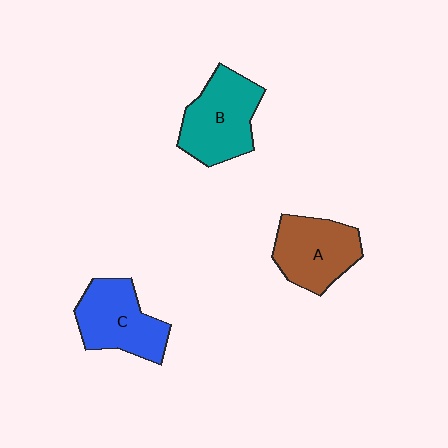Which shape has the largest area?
Shape B (teal).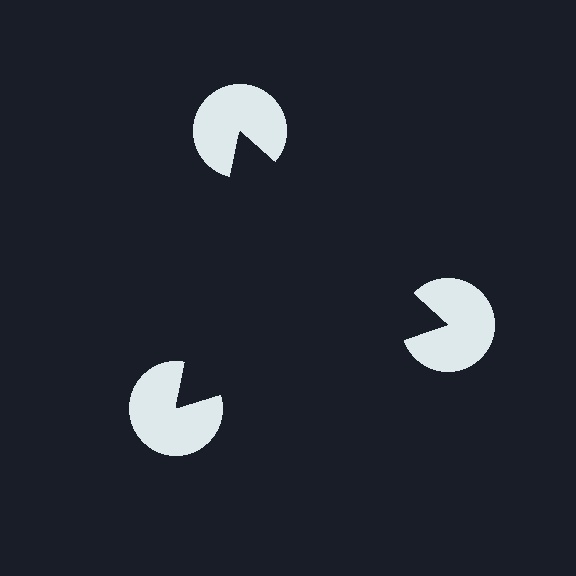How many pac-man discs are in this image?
There are 3 — one at each vertex of the illusory triangle.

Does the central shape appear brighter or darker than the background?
It typically appears slightly darker than the background, even though no actual brightness change is drawn.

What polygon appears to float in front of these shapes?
An illusory triangle — its edges are inferred from the aligned wedge cuts in the pac-man discs, not physically drawn.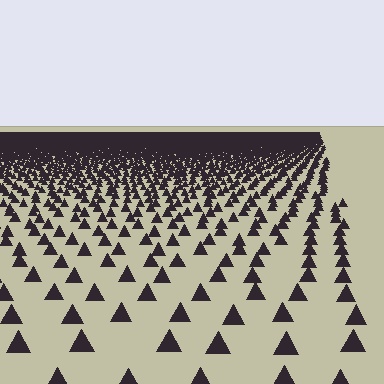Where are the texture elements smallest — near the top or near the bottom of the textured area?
Near the top.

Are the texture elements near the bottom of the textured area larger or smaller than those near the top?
Larger. Near the bottom, elements are closer to the viewer and appear at a bigger on-screen size.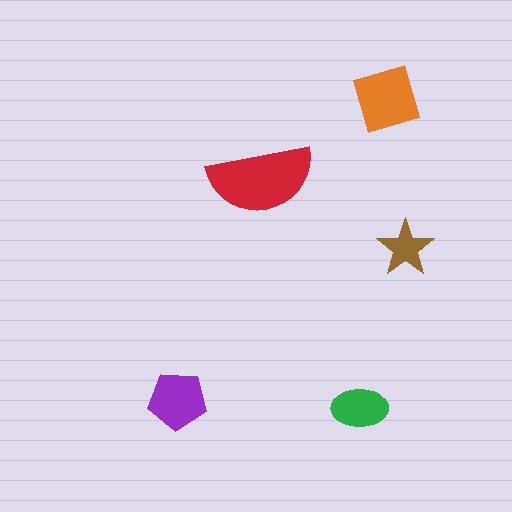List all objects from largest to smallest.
The red semicircle, the orange diamond, the purple pentagon, the green ellipse, the brown star.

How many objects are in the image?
There are 5 objects in the image.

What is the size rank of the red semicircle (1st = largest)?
1st.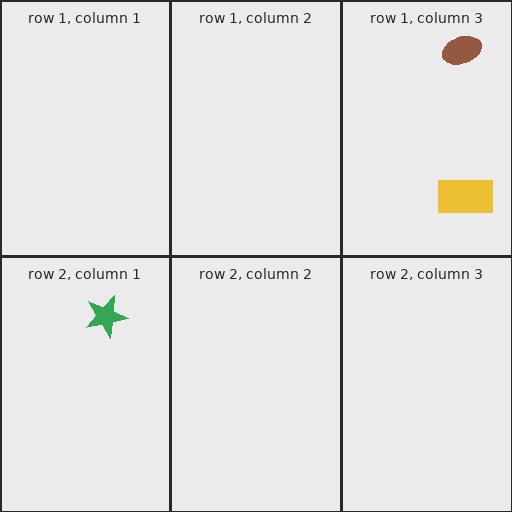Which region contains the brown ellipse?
The row 1, column 3 region.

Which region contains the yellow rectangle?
The row 1, column 3 region.